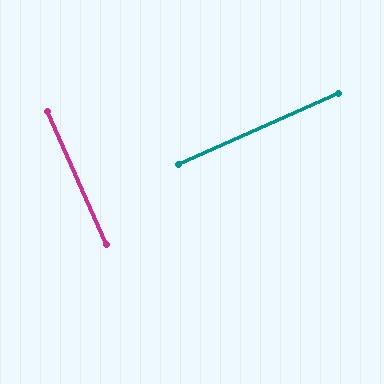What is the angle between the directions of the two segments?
Approximately 90 degrees.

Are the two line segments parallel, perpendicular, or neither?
Perpendicular — they meet at approximately 90°.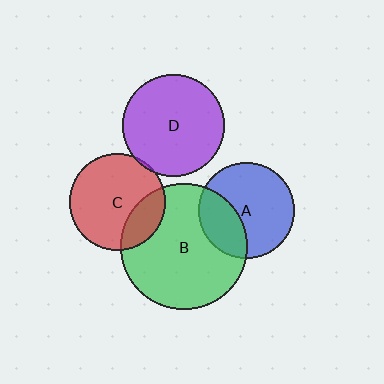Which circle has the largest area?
Circle B (green).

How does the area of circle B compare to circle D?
Approximately 1.5 times.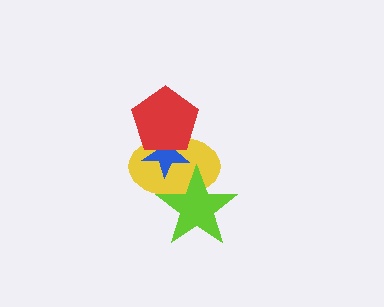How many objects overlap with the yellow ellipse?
3 objects overlap with the yellow ellipse.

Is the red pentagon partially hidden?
No, no other shape covers it.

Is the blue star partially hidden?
Yes, it is partially covered by another shape.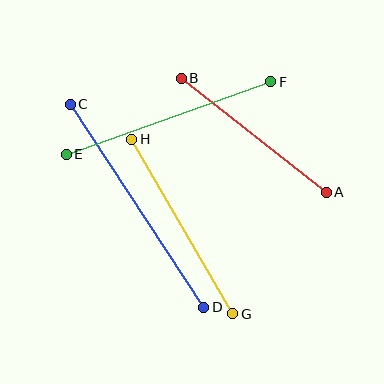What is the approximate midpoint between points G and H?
The midpoint is at approximately (182, 227) pixels.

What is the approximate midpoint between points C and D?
The midpoint is at approximately (137, 206) pixels.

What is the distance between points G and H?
The distance is approximately 202 pixels.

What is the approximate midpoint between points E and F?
The midpoint is at approximately (169, 118) pixels.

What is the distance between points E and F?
The distance is approximately 217 pixels.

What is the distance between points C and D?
The distance is approximately 243 pixels.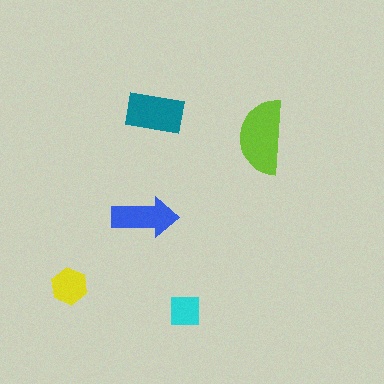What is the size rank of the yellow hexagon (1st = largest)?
4th.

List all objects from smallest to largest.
The cyan square, the yellow hexagon, the blue arrow, the teal rectangle, the lime semicircle.